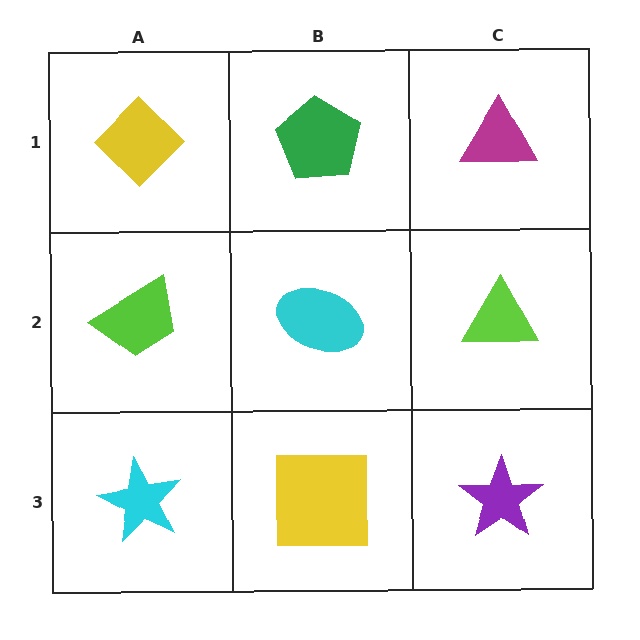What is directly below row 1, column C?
A lime triangle.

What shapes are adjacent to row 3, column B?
A cyan ellipse (row 2, column B), a cyan star (row 3, column A), a purple star (row 3, column C).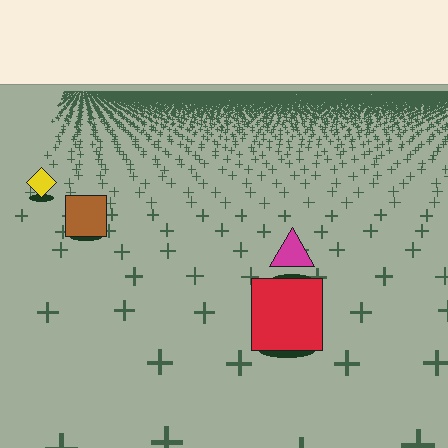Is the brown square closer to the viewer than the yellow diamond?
Yes. The brown square is closer — you can tell from the texture gradient: the ground texture is coarser near it.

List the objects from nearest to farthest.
From nearest to farthest: the red square, the magenta triangle, the brown square, the yellow diamond.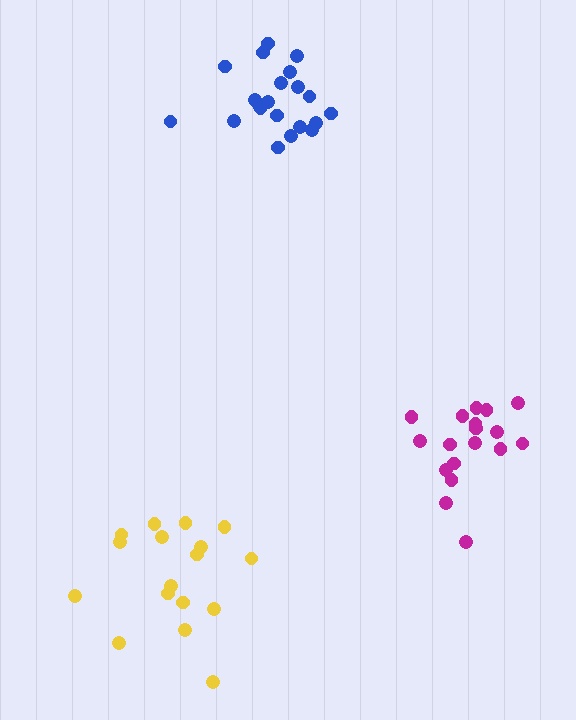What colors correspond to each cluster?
The clusters are colored: blue, magenta, yellow.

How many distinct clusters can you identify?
There are 3 distinct clusters.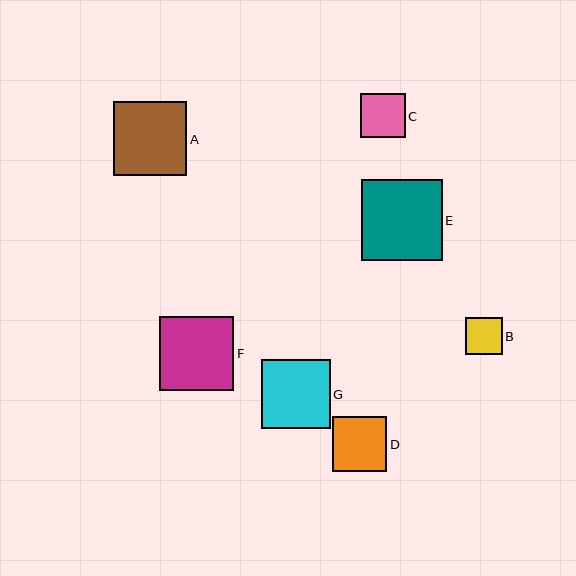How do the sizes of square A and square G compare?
Square A and square G are approximately the same size.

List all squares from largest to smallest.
From largest to smallest: E, F, A, G, D, C, B.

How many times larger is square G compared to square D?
Square G is approximately 1.3 times the size of square D.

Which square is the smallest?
Square B is the smallest with a size of approximately 37 pixels.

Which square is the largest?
Square E is the largest with a size of approximately 81 pixels.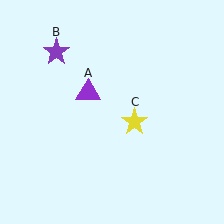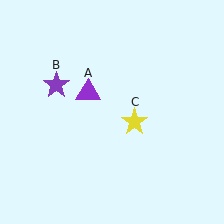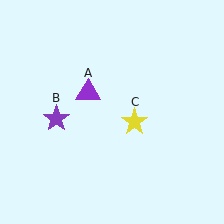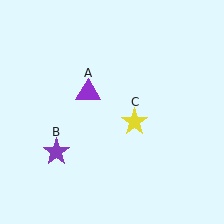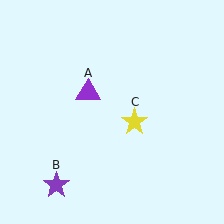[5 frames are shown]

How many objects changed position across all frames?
1 object changed position: purple star (object B).